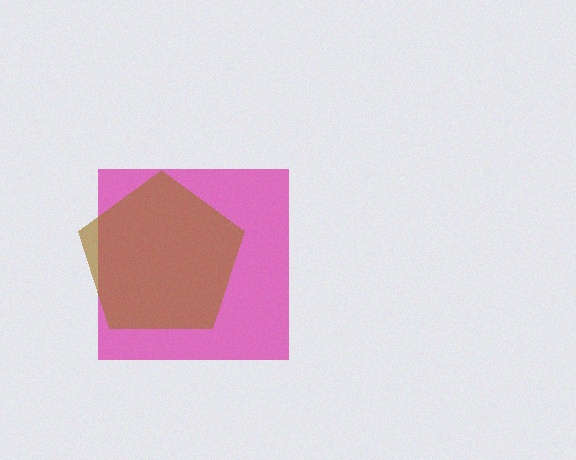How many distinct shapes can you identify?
There are 2 distinct shapes: a magenta square, a brown pentagon.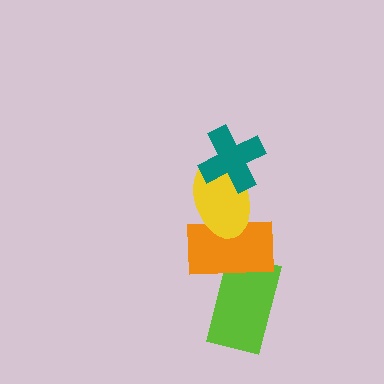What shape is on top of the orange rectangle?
The yellow ellipse is on top of the orange rectangle.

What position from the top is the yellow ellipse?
The yellow ellipse is 2nd from the top.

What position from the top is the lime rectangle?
The lime rectangle is 4th from the top.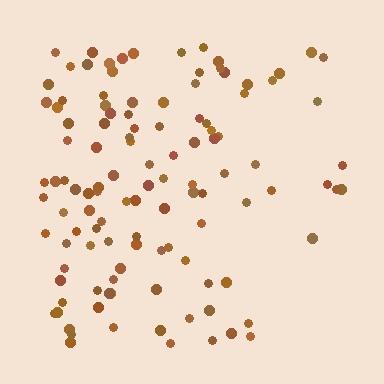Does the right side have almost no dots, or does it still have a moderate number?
Still a moderate number, just noticeably fewer than the left.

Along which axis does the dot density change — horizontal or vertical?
Horizontal.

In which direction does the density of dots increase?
From right to left, with the left side densest.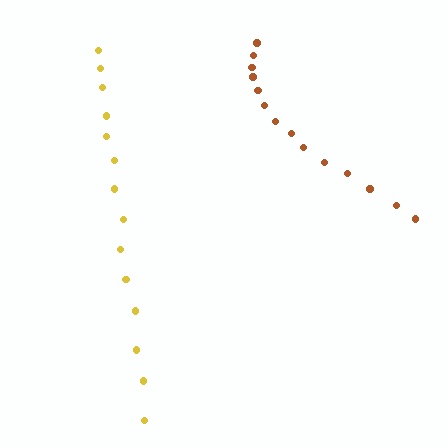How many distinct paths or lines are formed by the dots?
There are 2 distinct paths.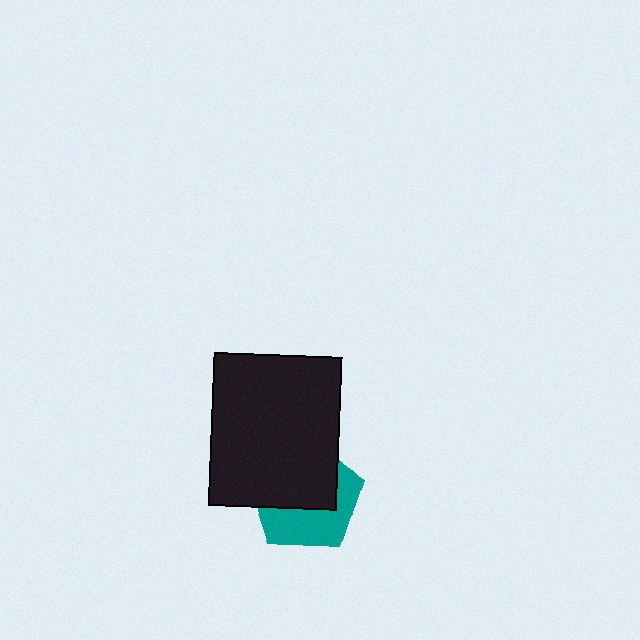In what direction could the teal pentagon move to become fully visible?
The teal pentagon could move down. That would shift it out from behind the black rectangle entirely.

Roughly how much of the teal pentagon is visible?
About half of it is visible (roughly 45%).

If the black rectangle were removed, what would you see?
You would see the complete teal pentagon.